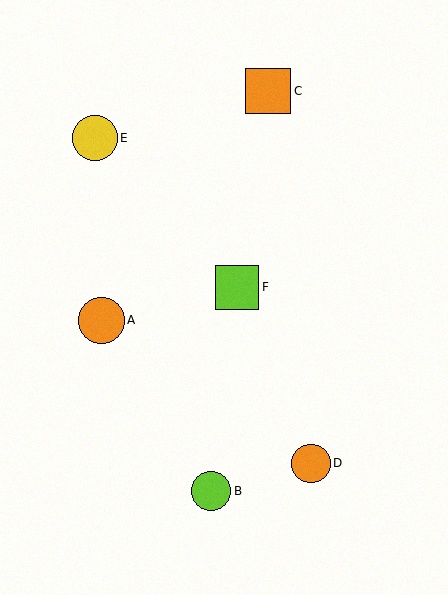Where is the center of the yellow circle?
The center of the yellow circle is at (95, 138).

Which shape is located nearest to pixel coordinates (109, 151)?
The yellow circle (labeled E) at (95, 138) is nearest to that location.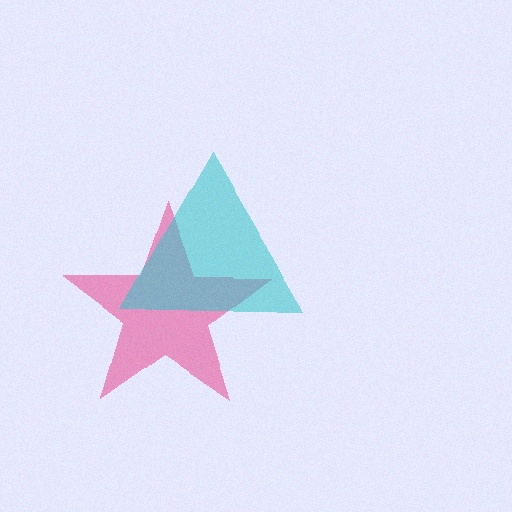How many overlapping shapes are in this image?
There are 2 overlapping shapes in the image.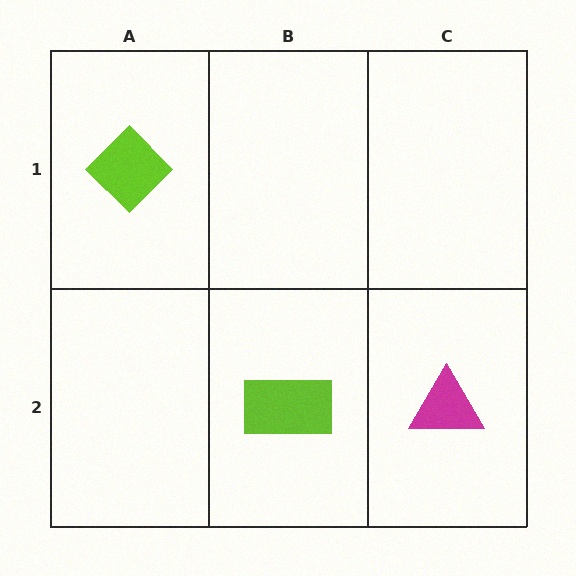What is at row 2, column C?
A magenta triangle.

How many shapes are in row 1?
1 shape.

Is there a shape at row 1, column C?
No, that cell is empty.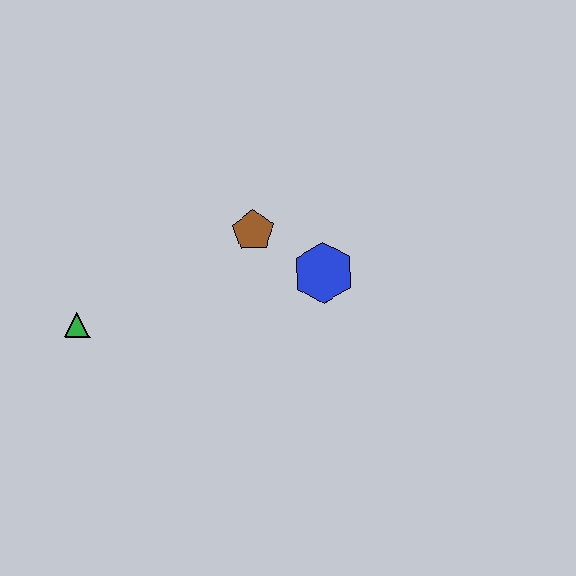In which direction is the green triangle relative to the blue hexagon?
The green triangle is to the left of the blue hexagon.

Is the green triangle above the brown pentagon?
No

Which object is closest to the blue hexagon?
The brown pentagon is closest to the blue hexagon.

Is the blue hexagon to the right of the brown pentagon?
Yes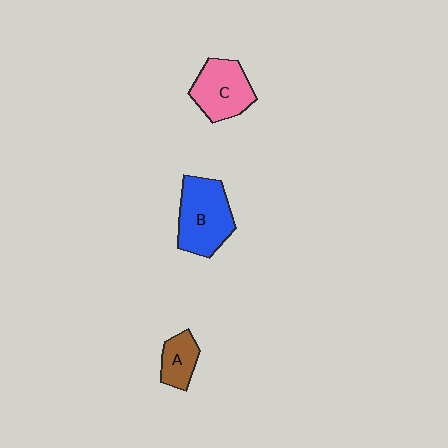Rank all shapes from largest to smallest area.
From largest to smallest: B (blue), C (pink), A (brown).